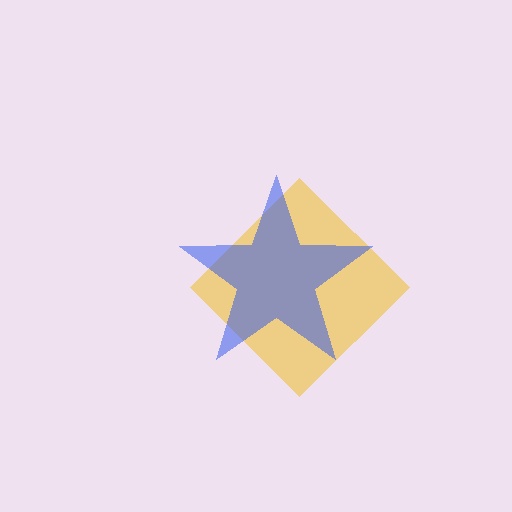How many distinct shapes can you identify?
There are 2 distinct shapes: a yellow diamond, a blue star.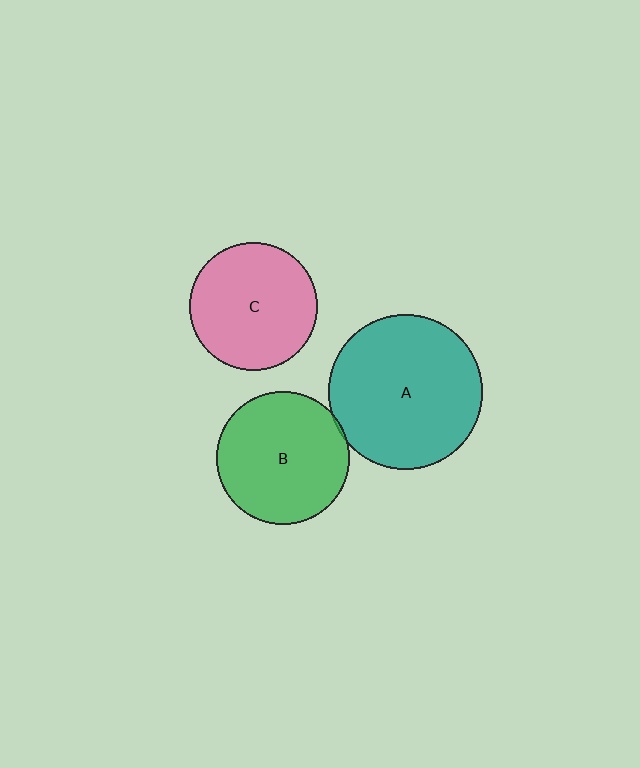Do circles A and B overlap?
Yes.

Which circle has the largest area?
Circle A (teal).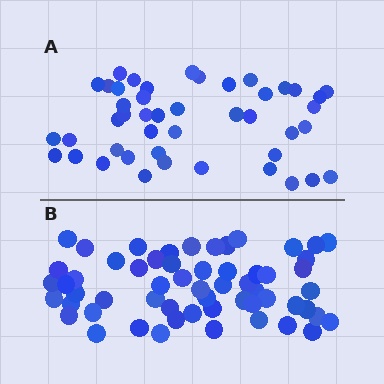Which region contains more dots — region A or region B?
Region B (the bottom region) has more dots.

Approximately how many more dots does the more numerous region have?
Region B has approximately 15 more dots than region A.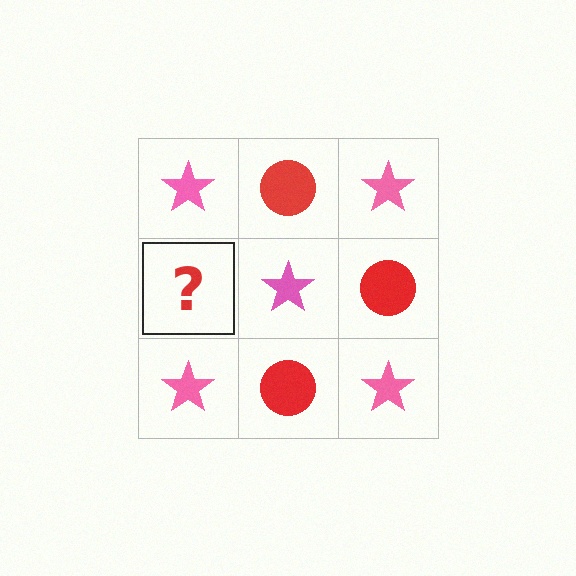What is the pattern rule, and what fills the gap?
The rule is that it alternates pink star and red circle in a checkerboard pattern. The gap should be filled with a red circle.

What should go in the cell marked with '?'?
The missing cell should contain a red circle.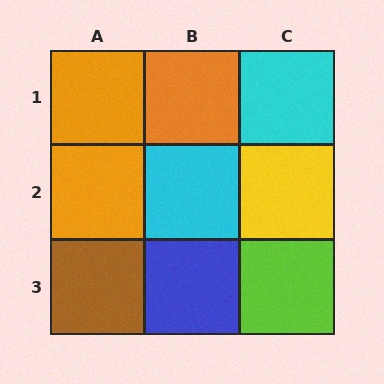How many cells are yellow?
1 cell is yellow.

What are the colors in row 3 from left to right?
Brown, blue, lime.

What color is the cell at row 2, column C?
Yellow.